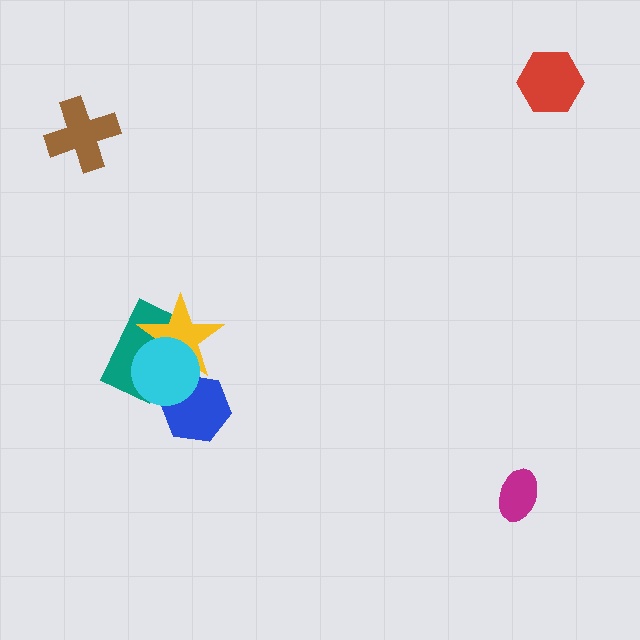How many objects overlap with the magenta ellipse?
0 objects overlap with the magenta ellipse.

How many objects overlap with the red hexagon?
0 objects overlap with the red hexagon.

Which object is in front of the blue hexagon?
The cyan circle is in front of the blue hexagon.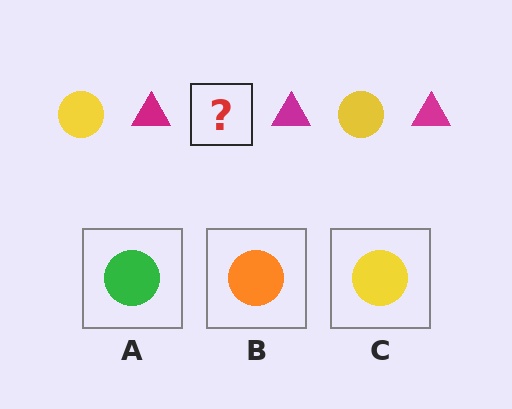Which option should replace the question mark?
Option C.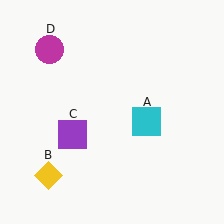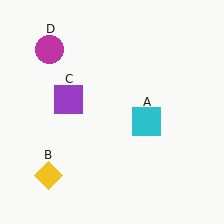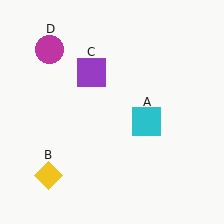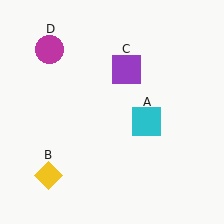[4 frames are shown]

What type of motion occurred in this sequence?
The purple square (object C) rotated clockwise around the center of the scene.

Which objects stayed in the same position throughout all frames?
Cyan square (object A) and yellow diamond (object B) and magenta circle (object D) remained stationary.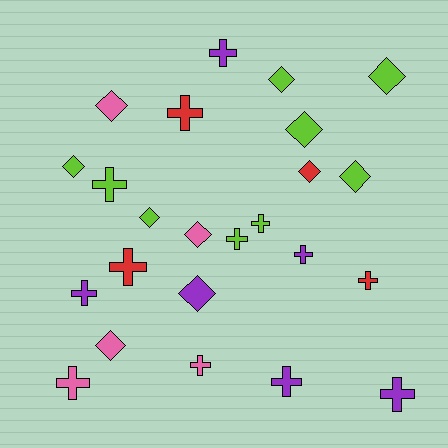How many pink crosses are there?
There are 2 pink crosses.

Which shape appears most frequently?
Cross, with 13 objects.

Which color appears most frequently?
Lime, with 9 objects.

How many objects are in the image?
There are 24 objects.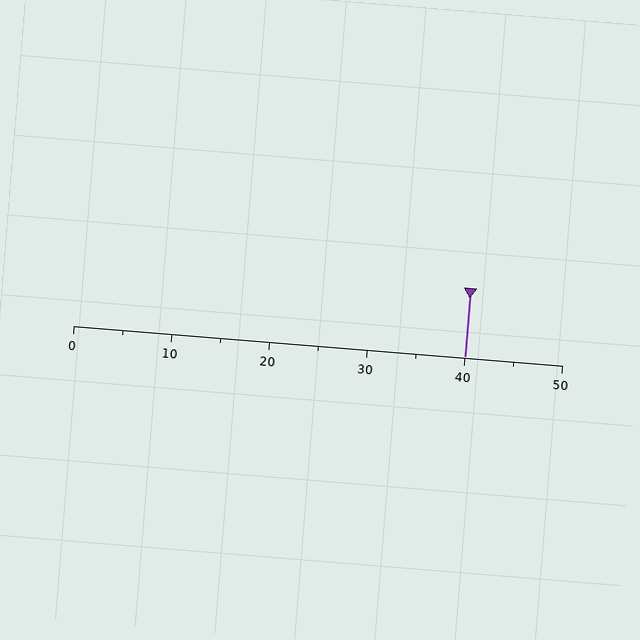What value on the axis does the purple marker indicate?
The marker indicates approximately 40.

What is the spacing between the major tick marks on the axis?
The major ticks are spaced 10 apart.